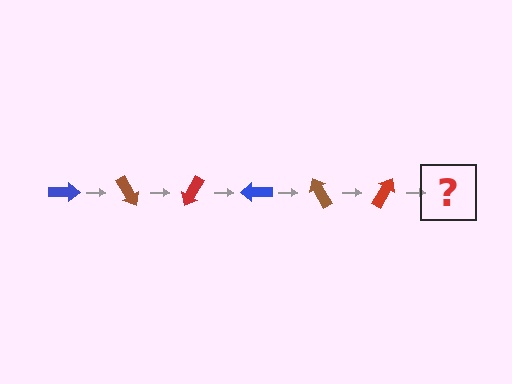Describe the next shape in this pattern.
It should be a blue arrow, rotated 360 degrees from the start.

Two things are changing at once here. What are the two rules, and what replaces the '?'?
The two rules are that it rotates 60 degrees each step and the color cycles through blue, brown, and red. The '?' should be a blue arrow, rotated 360 degrees from the start.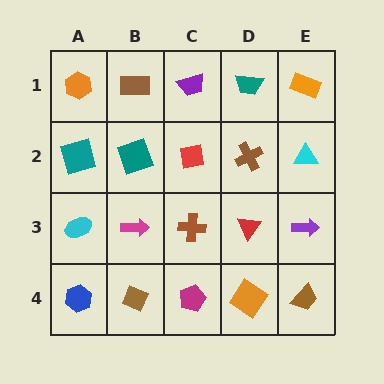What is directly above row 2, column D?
A teal trapezoid.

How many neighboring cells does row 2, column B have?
4.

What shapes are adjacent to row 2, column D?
A teal trapezoid (row 1, column D), a red triangle (row 3, column D), a red square (row 2, column C), a cyan triangle (row 2, column E).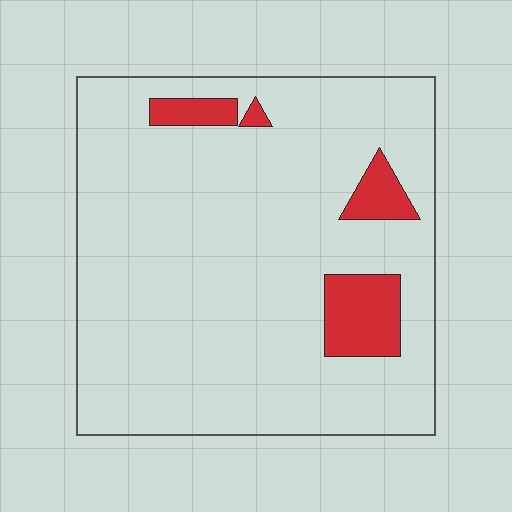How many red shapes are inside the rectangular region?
4.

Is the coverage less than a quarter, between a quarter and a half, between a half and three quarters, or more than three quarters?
Less than a quarter.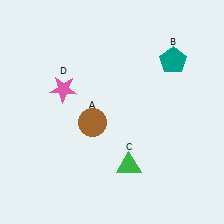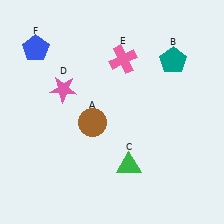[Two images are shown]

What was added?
A pink cross (E), a blue pentagon (F) were added in Image 2.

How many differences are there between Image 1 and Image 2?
There are 2 differences between the two images.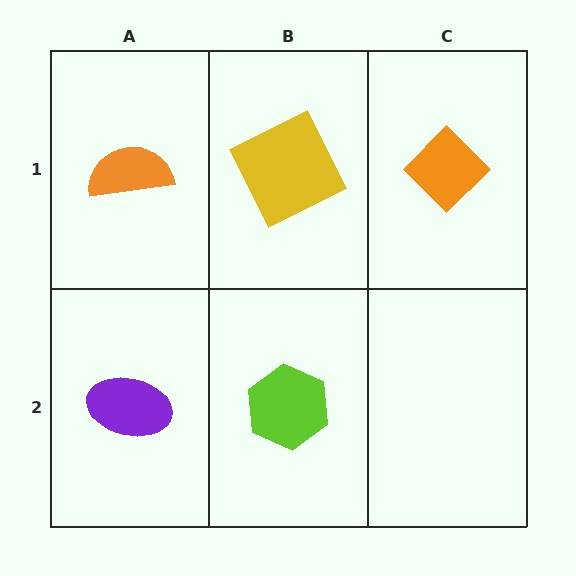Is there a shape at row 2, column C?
No, that cell is empty.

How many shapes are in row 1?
3 shapes.